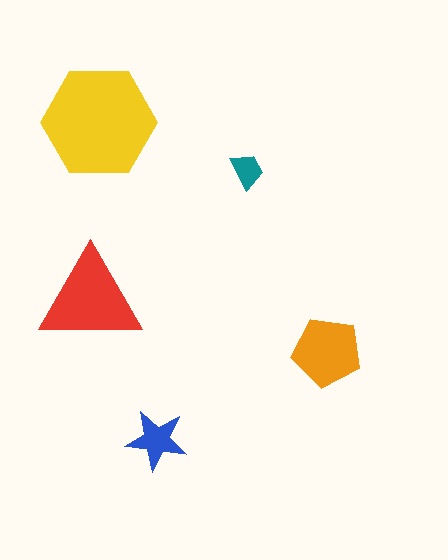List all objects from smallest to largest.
The teal trapezoid, the blue star, the orange pentagon, the red triangle, the yellow hexagon.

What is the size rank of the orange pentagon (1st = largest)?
3rd.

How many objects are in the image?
There are 5 objects in the image.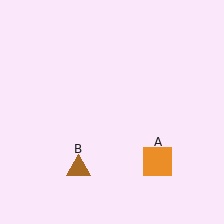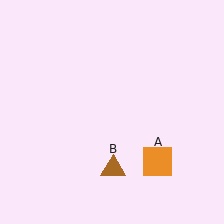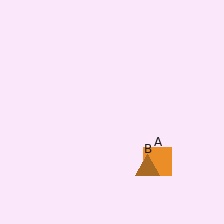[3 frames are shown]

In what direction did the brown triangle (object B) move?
The brown triangle (object B) moved right.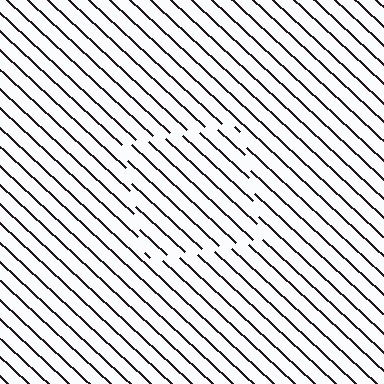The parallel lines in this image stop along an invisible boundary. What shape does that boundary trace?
An illusory square. The interior of the shape contains the same grating, shifted by half a period — the contour is defined by the phase discontinuity where line-ends from the inner and outer gratings abut.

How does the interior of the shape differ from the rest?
The interior of the shape contains the same grating, shifted by half a period — the contour is defined by the phase discontinuity where line-ends from the inner and outer gratings abut.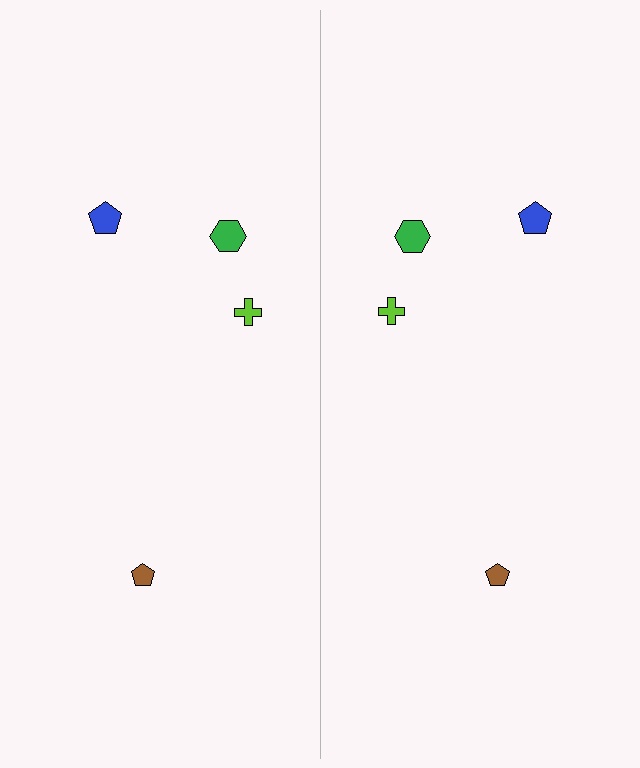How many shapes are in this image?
There are 8 shapes in this image.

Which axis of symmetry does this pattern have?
The pattern has a vertical axis of symmetry running through the center of the image.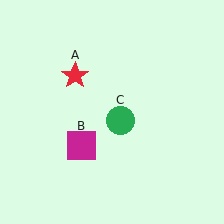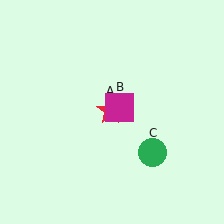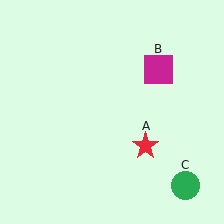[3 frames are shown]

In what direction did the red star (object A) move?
The red star (object A) moved down and to the right.